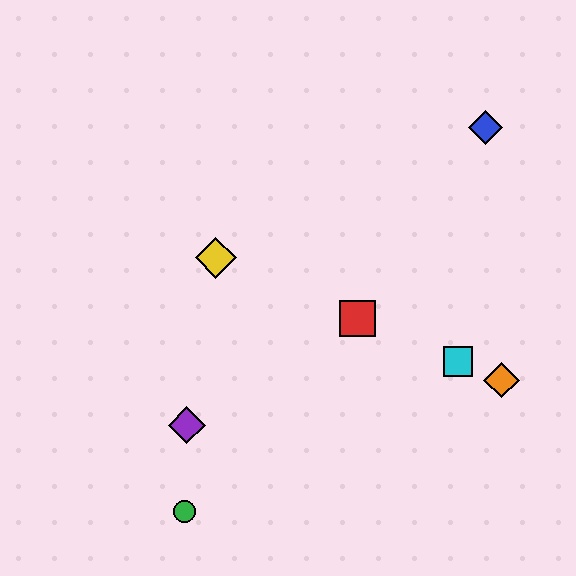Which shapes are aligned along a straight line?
The red square, the yellow diamond, the orange diamond, the cyan square are aligned along a straight line.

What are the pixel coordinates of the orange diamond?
The orange diamond is at (501, 380).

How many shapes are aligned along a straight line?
4 shapes (the red square, the yellow diamond, the orange diamond, the cyan square) are aligned along a straight line.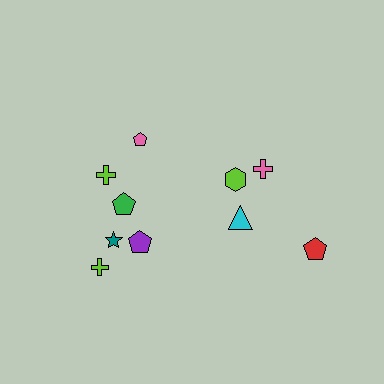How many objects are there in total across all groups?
There are 10 objects.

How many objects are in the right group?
There are 4 objects.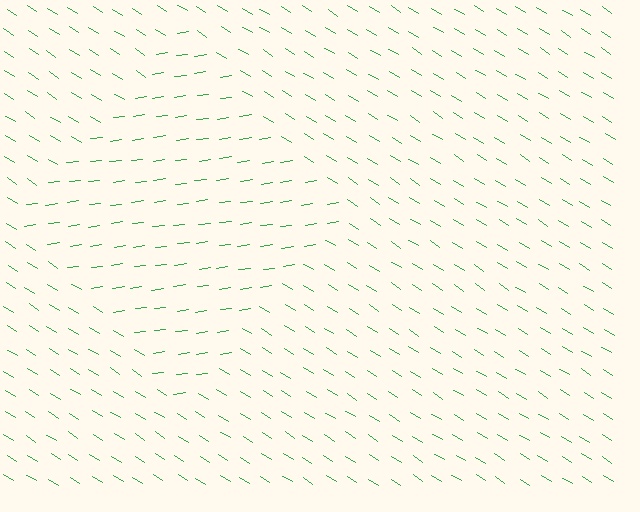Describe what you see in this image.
The image is filled with small green line segments. A diamond region in the image has lines oriented differently from the surrounding lines, creating a visible texture boundary.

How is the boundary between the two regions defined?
The boundary is defined purely by a change in line orientation (approximately 40 degrees difference). All lines are the same color and thickness.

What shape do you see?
I see a diamond.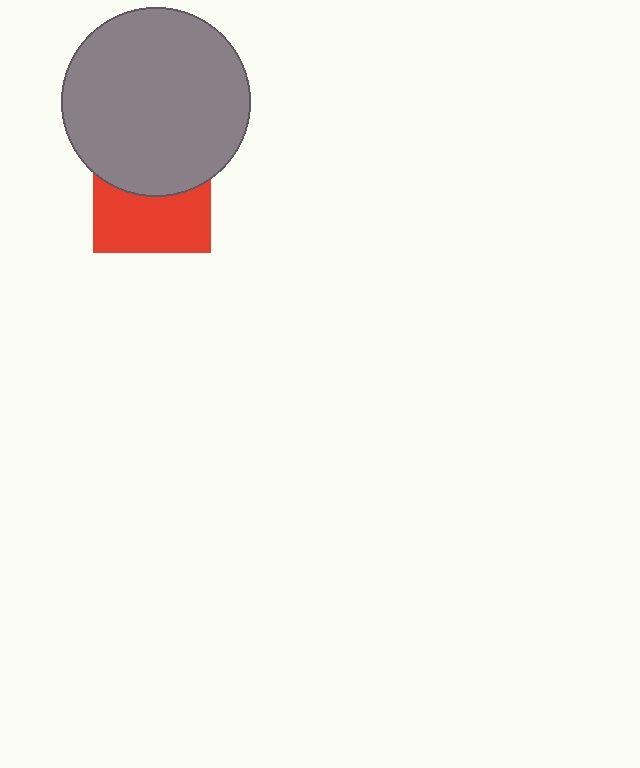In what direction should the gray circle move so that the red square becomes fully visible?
The gray circle should move up. That is the shortest direction to clear the overlap and leave the red square fully visible.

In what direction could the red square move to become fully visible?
The red square could move down. That would shift it out from behind the gray circle entirely.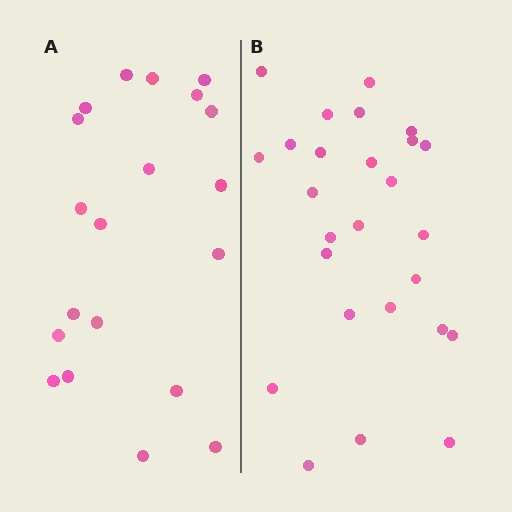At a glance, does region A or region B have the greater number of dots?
Region B (the right region) has more dots.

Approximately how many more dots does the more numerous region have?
Region B has about 6 more dots than region A.